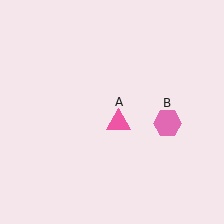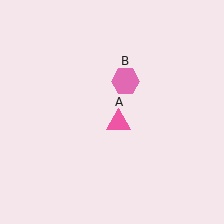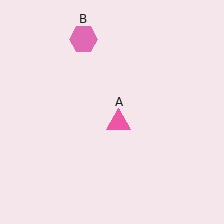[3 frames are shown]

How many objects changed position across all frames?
1 object changed position: pink hexagon (object B).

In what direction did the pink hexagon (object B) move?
The pink hexagon (object B) moved up and to the left.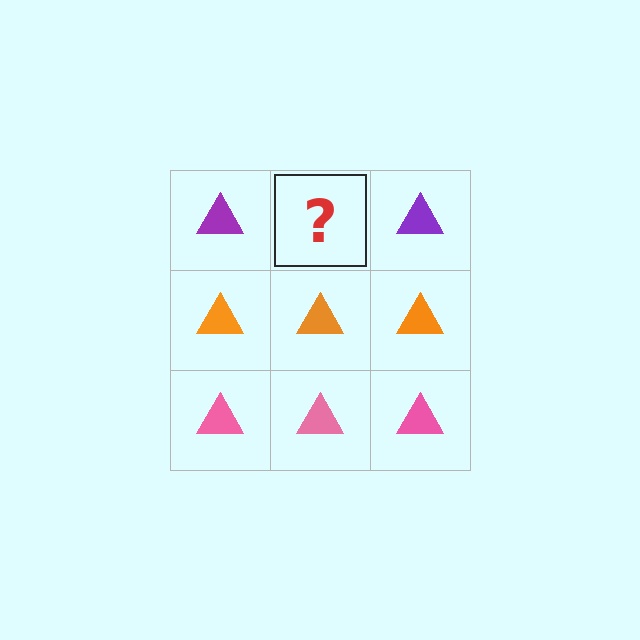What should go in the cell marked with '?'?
The missing cell should contain a purple triangle.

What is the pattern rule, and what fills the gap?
The rule is that each row has a consistent color. The gap should be filled with a purple triangle.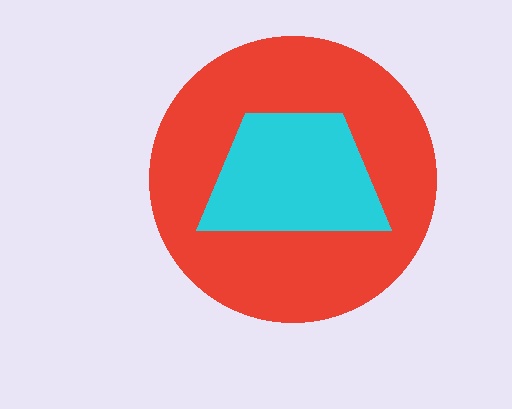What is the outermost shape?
The red circle.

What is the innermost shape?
The cyan trapezoid.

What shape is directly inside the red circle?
The cyan trapezoid.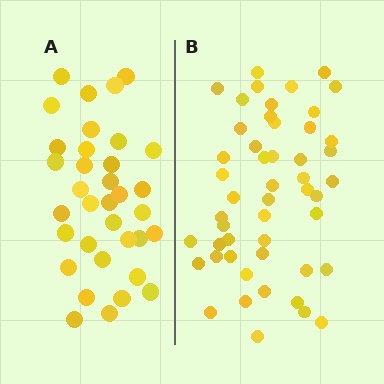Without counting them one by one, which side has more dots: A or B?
Region B (the right region) has more dots.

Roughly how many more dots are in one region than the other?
Region B has approximately 15 more dots than region A.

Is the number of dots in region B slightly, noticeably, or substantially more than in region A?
Region B has noticeably more, but not dramatically so. The ratio is roughly 1.4 to 1.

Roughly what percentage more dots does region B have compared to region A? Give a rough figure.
About 45% more.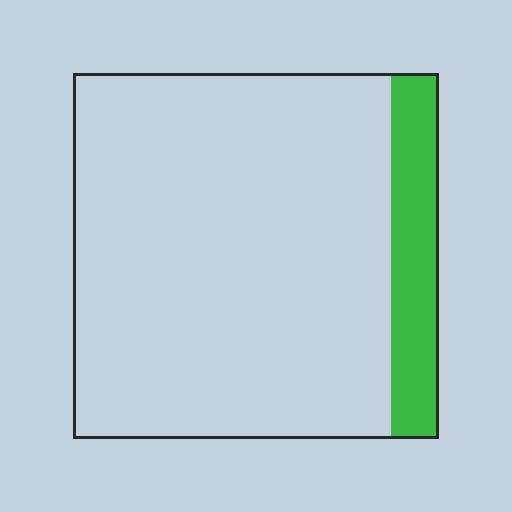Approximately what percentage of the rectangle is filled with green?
Approximately 15%.